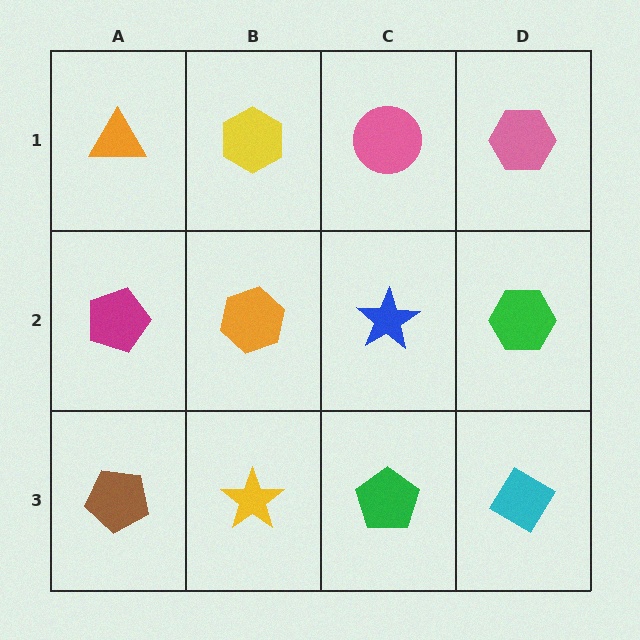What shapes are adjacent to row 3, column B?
An orange hexagon (row 2, column B), a brown pentagon (row 3, column A), a green pentagon (row 3, column C).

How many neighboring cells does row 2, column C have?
4.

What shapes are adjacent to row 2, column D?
A pink hexagon (row 1, column D), a cyan diamond (row 3, column D), a blue star (row 2, column C).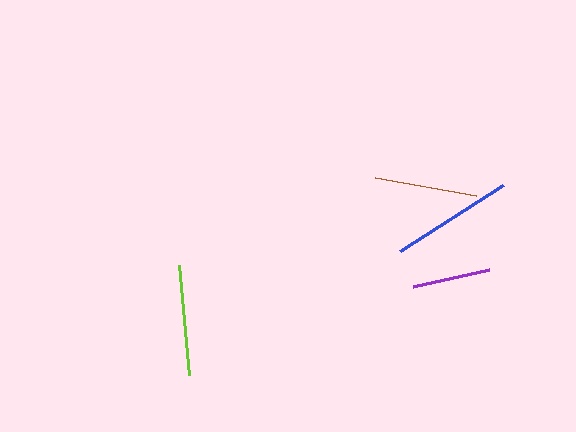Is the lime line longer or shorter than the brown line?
The lime line is longer than the brown line.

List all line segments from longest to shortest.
From longest to shortest: blue, lime, brown, purple.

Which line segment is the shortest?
The purple line is the shortest at approximately 77 pixels.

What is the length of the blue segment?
The blue segment is approximately 123 pixels long.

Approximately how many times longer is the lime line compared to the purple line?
The lime line is approximately 1.4 times the length of the purple line.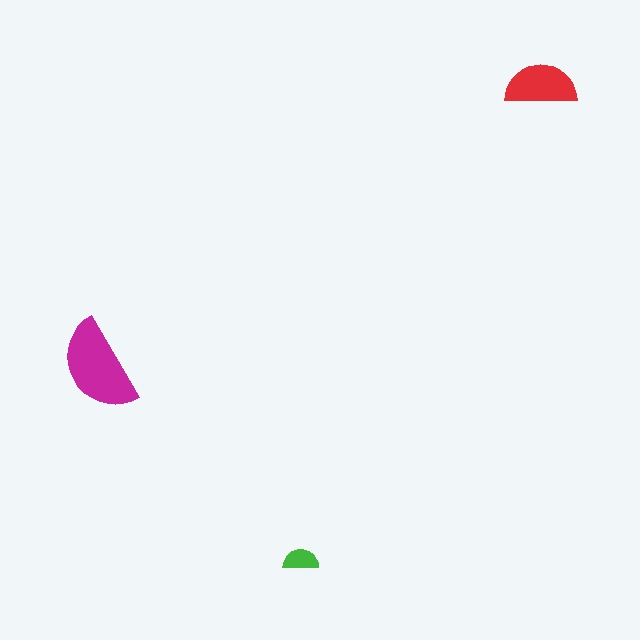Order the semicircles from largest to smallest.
the magenta one, the red one, the green one.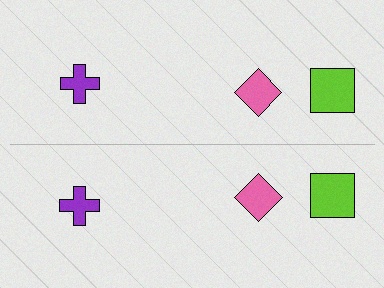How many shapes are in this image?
There are 6 shapes in this image.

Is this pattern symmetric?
Yes, this pattern has bilateral (reflection) symmetry.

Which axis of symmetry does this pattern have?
The pattern has a horizontal axis of symmetry running through the center of the image.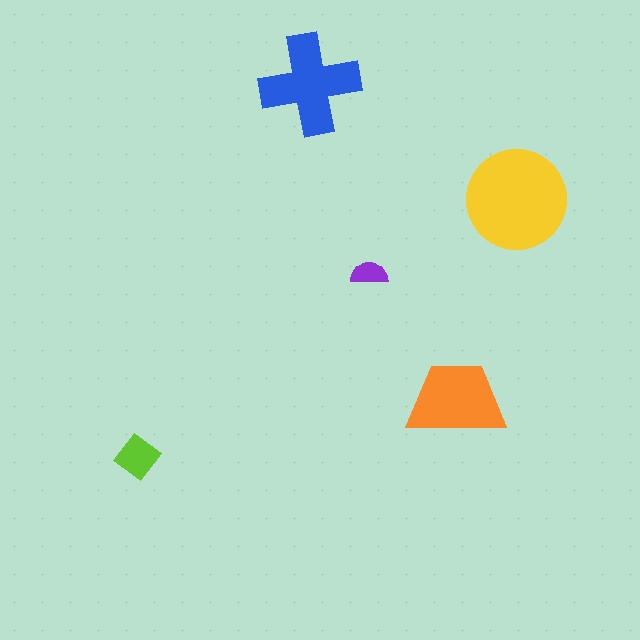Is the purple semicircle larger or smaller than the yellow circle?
Smaller.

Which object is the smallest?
The purple semicircle.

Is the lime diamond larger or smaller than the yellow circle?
Smaller.